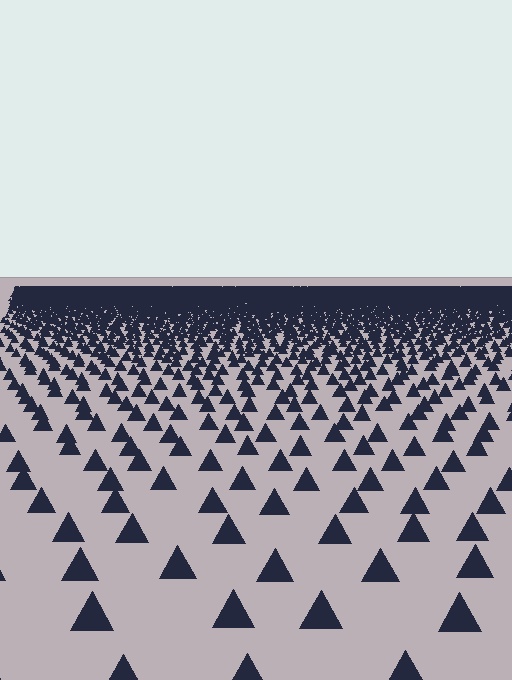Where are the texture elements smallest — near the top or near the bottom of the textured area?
Near the top.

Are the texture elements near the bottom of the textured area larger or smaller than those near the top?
Larger. Near the bottom, elements are closer to the viewer and appear at a bigger on-screen size.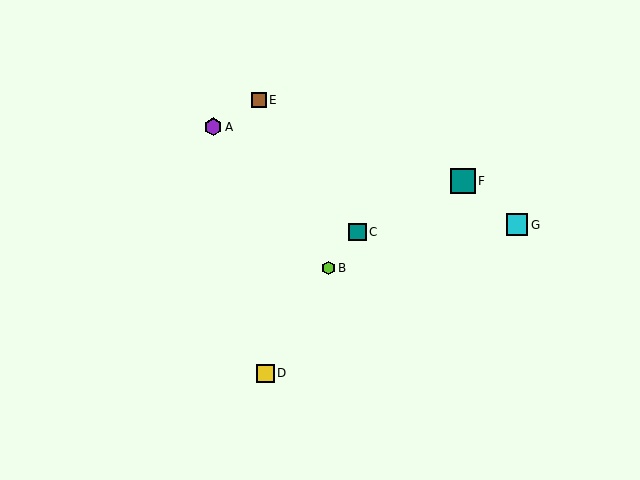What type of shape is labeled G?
Shape G is a cyan square.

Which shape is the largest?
The teal square (labeled F) is the largest.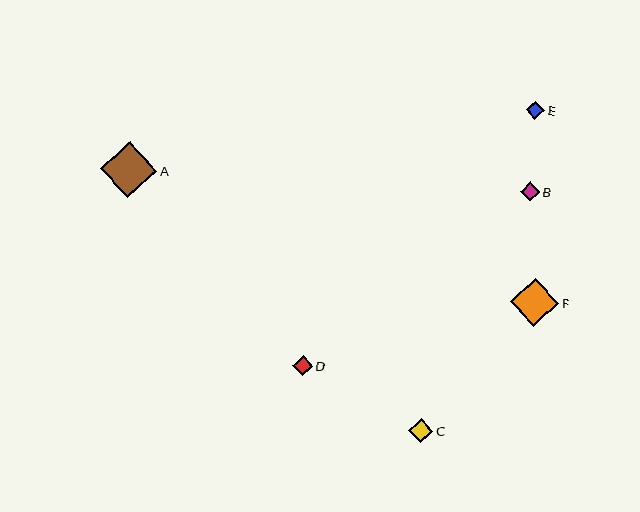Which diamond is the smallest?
Diamond E is the smallest with a size of approximately 18 pixels.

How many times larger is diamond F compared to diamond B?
Diamond F is approximately 2.6 times the size of diamond B.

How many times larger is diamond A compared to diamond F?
Diamond A is approximately 1.2 times the size of diamond F.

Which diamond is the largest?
Diamond A is the largest with a size of approximately 56 pixels.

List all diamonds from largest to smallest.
From largest to smallest: A, F, C, D, B, E.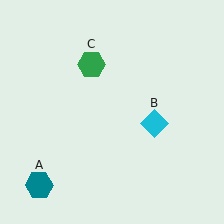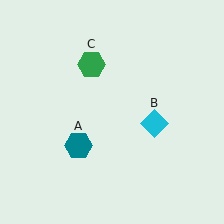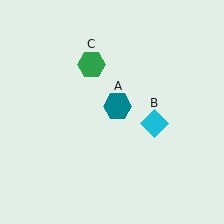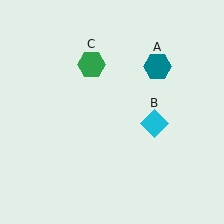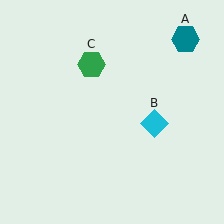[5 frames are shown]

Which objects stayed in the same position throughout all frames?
Cyan diamond (object B) and green hexagon (object C) remained stationary.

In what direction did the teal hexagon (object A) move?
The teal hexagon (object A) moved up and to the right.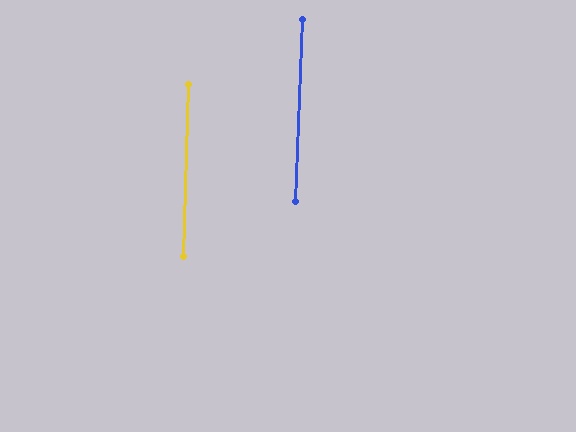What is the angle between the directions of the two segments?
Approximately 0 degrees.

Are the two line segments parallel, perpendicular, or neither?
Parallel — their directions differ by only 0.4°.